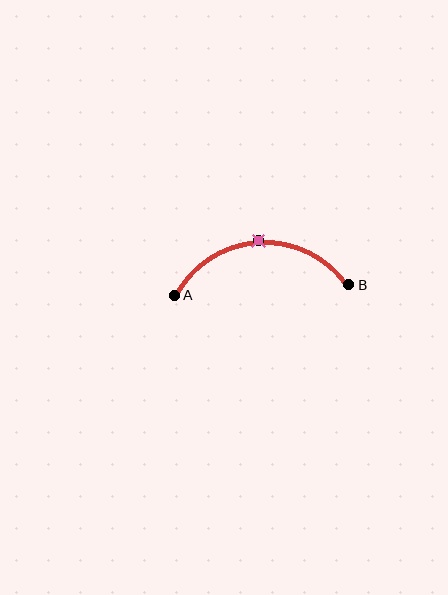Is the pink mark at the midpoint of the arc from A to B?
Yes. The pink mark lies on the arc at equal arc-length from both A and B — it is the arc midpoint.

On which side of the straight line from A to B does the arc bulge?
The arc bulges above the straight line connecting A and B.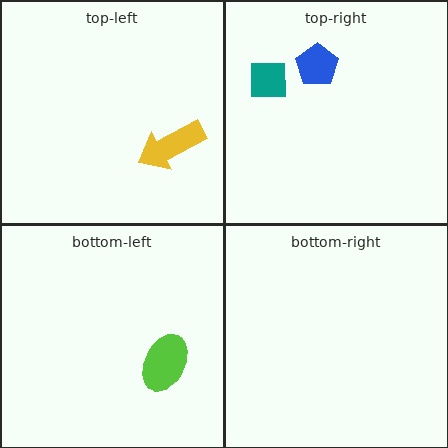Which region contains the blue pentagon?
The top-right region.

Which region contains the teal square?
The top-right region.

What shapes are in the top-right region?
The blue pentagon, the teal square.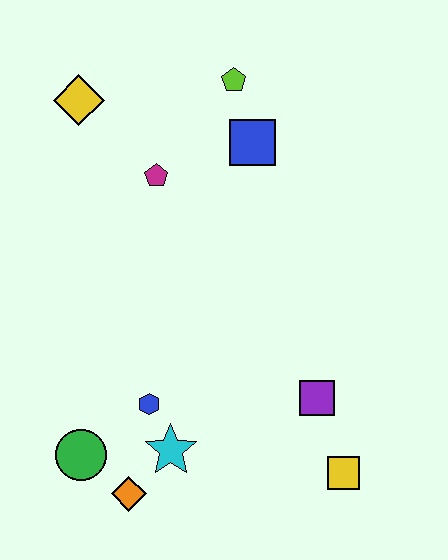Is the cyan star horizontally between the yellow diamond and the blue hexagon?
No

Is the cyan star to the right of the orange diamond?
Yes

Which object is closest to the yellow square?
The purple square is closest to the yellow square.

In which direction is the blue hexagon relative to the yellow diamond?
The blue hexagon is below the yellow diamond.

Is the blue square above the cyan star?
Yes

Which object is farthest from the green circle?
The lime pentagon is farthest from the green circle.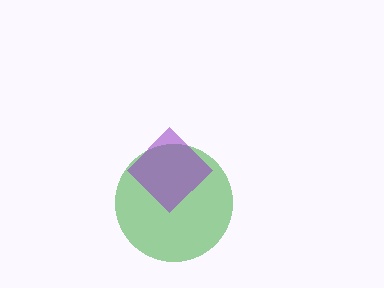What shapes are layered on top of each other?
The layered shapes are: a green circle, a purple diamond.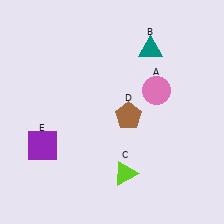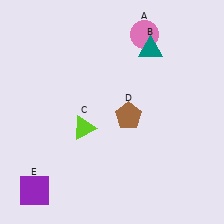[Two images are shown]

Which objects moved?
The objects that moved are: the pink circle (A), the lime triangle (C), the purple square (E).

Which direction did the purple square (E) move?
The purple square (E) moved down.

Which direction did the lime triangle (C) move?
The lime triangle (C) moved up.